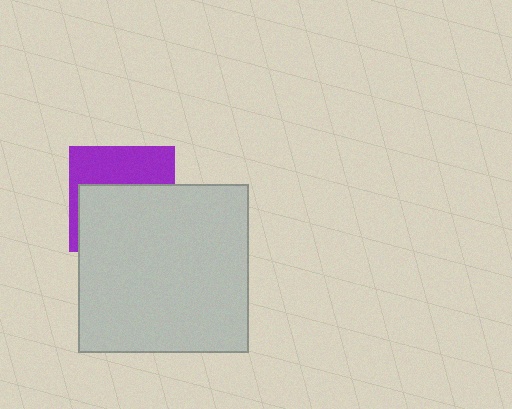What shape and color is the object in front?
The object in front is a light gray rectangle.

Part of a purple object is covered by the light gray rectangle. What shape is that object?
It is a square.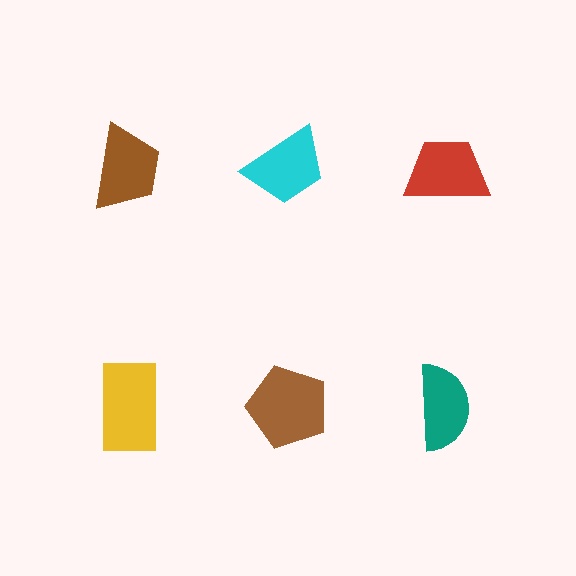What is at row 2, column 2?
A brown pentagon.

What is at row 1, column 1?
A brown trapezoid.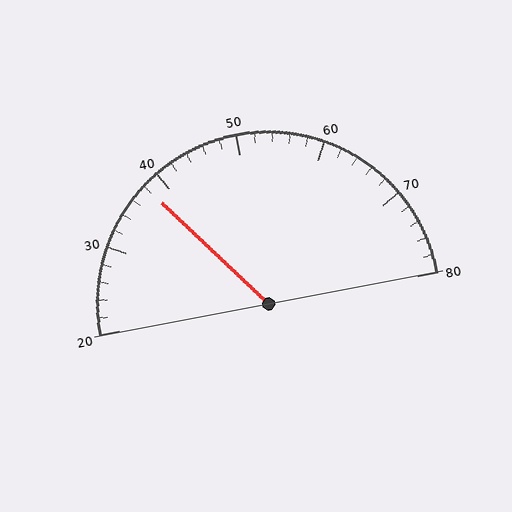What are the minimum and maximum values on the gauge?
The gauge ranges from 20 to 80.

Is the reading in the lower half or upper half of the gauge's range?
The reading is in the lower half of the range (20 to 80).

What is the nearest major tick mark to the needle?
The nearest major tick mark is 40.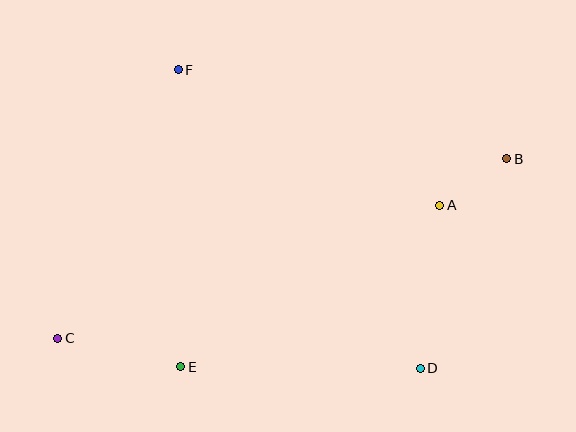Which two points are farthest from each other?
Points B and C are farthest from each other.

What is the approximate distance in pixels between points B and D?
The distance between B and D is approximately 227 pixels.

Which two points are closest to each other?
Points A and B are closest to each other.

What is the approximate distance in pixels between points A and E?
The distance between A and E is approximately 305 pixels.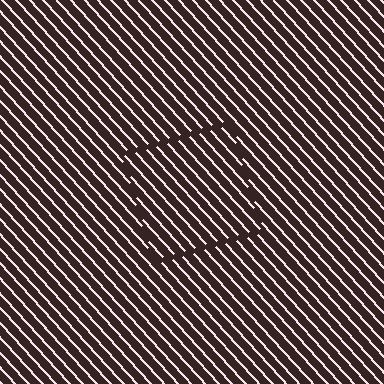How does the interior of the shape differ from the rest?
The interior of the shape contains the same grating, shifted by half a period — the contour is defined by the phase discontinuity where line-ends from the inner and outer gratings abut.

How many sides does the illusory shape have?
4 sides — the line-ends trace a square.